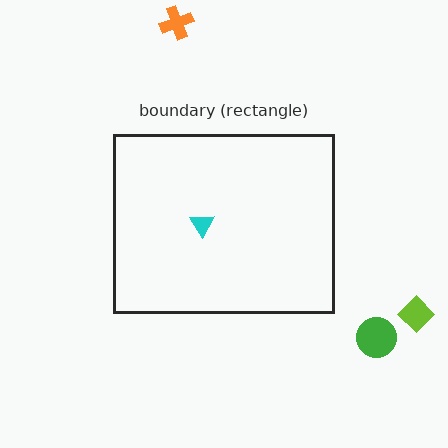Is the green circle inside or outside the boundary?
Outside.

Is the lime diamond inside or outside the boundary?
Outside.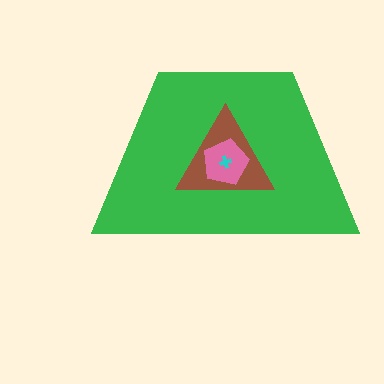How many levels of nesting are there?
4.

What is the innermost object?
The cyan cross.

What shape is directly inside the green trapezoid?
The brown triangle.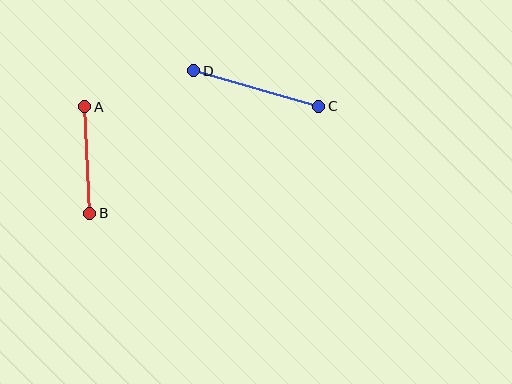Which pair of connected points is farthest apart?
Points C and D are farthest apart.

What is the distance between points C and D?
The distance is approximately 130 pixels.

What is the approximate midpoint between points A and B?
The midpoint is at approximately (87, 160) pixels.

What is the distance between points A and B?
The distance is approximately 107 pixels.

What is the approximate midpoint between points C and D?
The midpoint is at approximately (256, 88) pixels.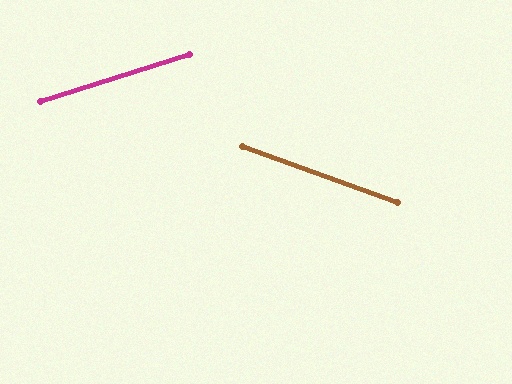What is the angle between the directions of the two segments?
Approximately 37 degrees.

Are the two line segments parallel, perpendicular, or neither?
Neither parallel nor perpendicular — they differ by about 37°.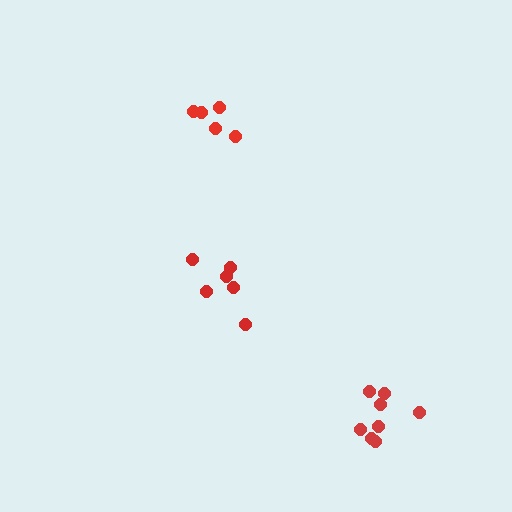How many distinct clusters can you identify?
There are 3 distinct clusters.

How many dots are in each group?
Group 1: 5 dots, Group 2: 6 dots, Group 3: 8 dots (19 total).